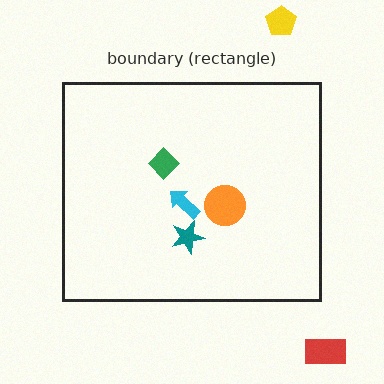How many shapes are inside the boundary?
4 inside, 2 outside.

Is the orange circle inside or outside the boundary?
Inside.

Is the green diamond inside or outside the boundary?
Inside.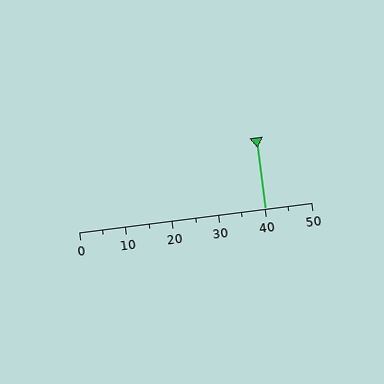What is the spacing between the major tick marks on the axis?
The major ticks are spaced 10 apart.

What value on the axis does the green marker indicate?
The marker indicates approximately 40.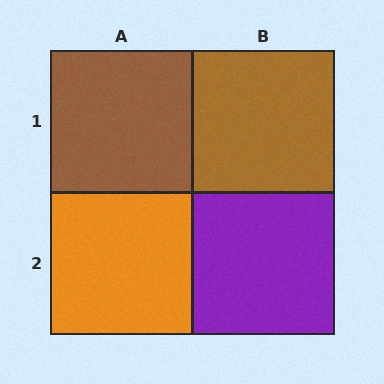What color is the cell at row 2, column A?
Orange.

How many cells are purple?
1 cell is purple.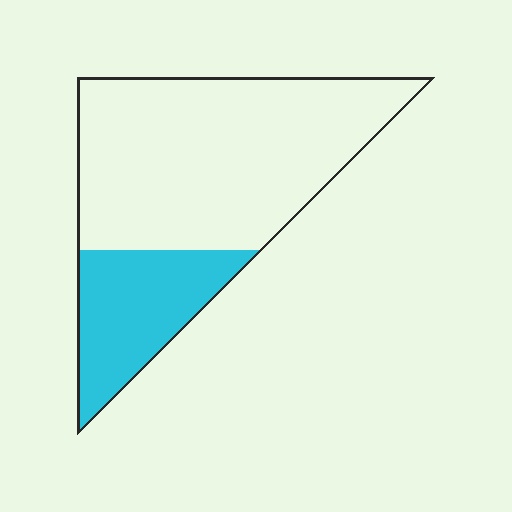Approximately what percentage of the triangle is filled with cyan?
Approximately 25%.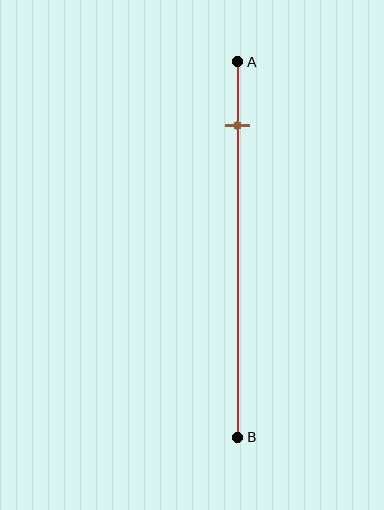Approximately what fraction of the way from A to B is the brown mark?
The brown mark is approximately 15% of the way from A to B.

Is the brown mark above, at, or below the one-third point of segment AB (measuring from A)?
The brown mark is above the one-third point of segment AB.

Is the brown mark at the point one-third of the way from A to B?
No, the mark is at about 15% from A, not at the 33% one-third point.